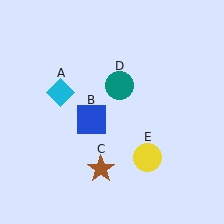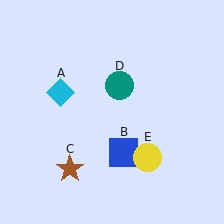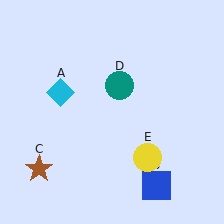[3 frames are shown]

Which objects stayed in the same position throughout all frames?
Cyan diamond (object A) and teal circle (object D) and yellow circle (object E) remained stationary.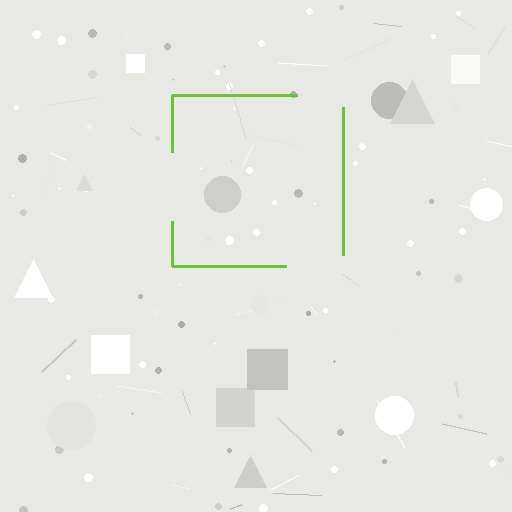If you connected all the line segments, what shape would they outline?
They would outline a square.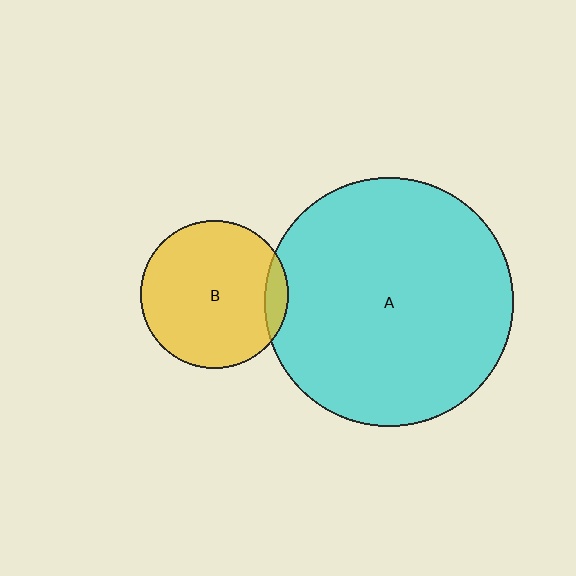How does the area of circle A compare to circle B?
Approximately 2.8 times.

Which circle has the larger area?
Circle A (cyan).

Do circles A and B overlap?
Yes.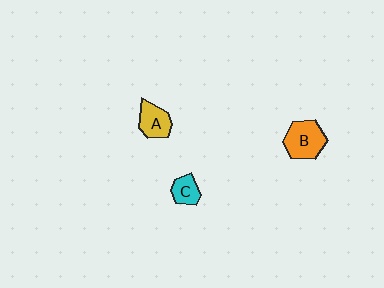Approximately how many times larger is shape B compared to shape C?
Approximately 1.9 times.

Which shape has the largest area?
Shape B (orange).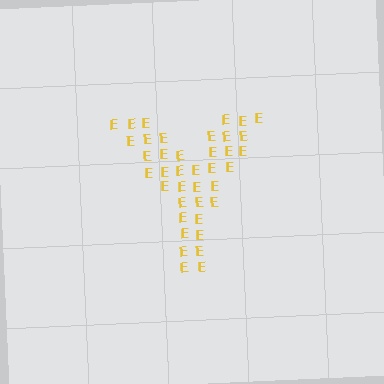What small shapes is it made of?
It is made of small letter E's.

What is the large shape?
The large shape is the letter Y.